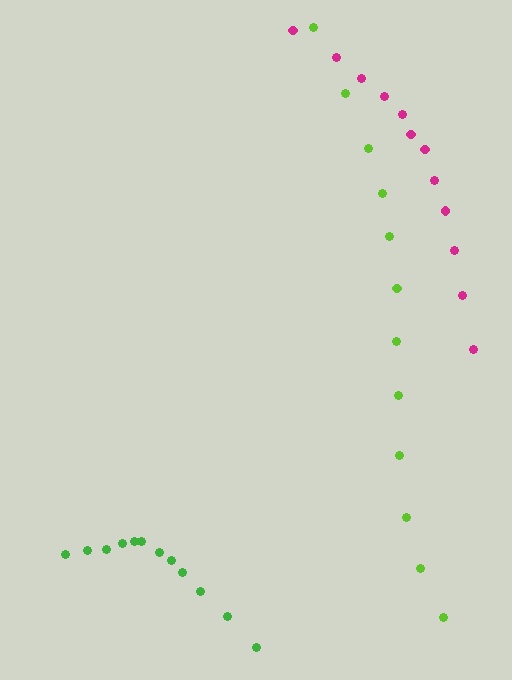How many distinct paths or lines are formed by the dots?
There are 3 distinct paths.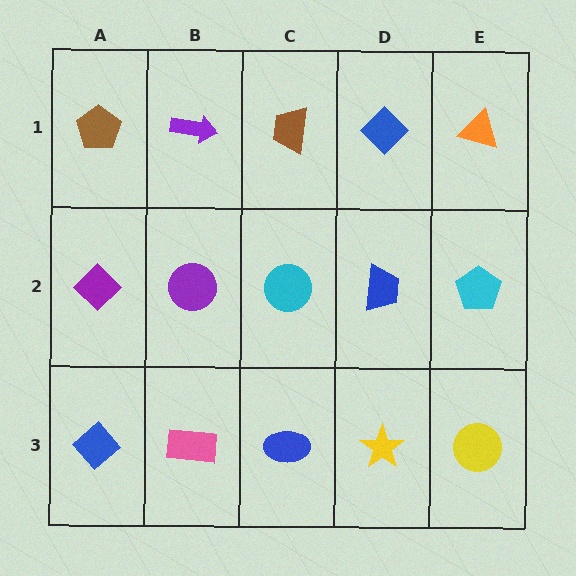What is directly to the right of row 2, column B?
A cyan circle.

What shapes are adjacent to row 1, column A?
A purple diamond (row 2, column A), a purple arrow (row 1, column B).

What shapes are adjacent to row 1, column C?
A cyan circle (row 2, column C), a purple arrow (row 1, column B), a blue diamond (row 1, column D).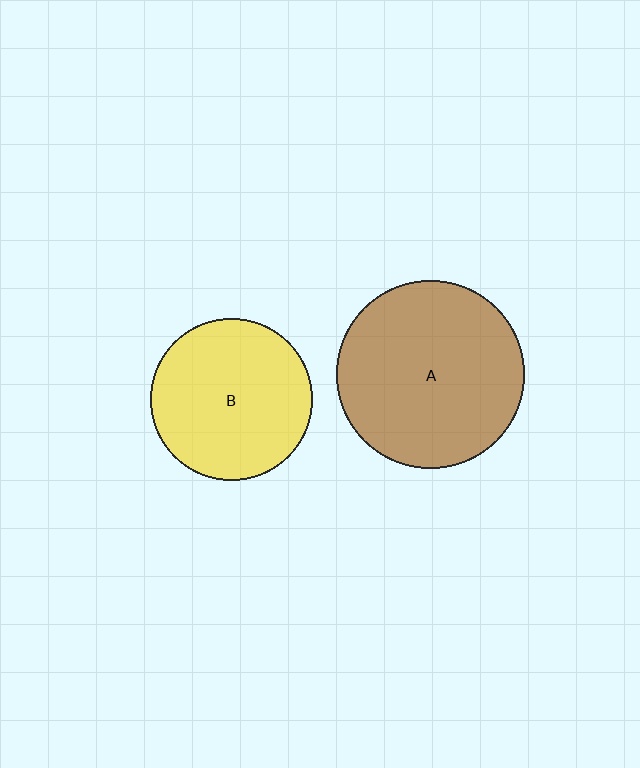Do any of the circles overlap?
No, none of the circles overlap.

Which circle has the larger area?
Circle A (brown).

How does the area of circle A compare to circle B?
Approximately 1.3 times.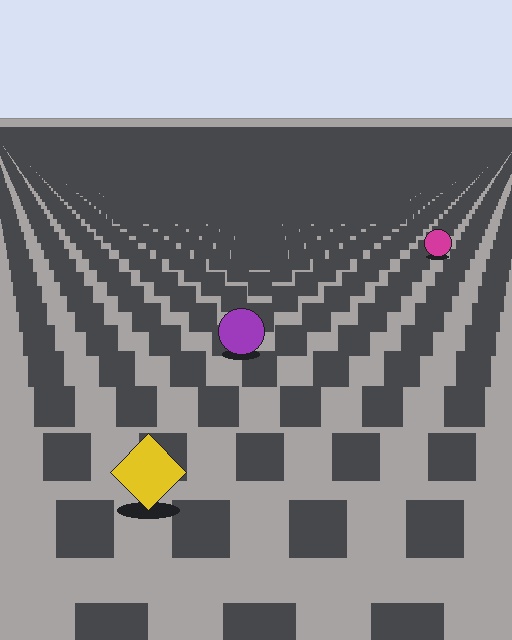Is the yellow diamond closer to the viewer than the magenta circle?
Yes. The yellow diamond is closer — you can tell from the texture gradient: the ground texture is coarser near it.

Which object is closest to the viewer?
The yellow diamond is closest. The texture marks near it are larger and more spread out.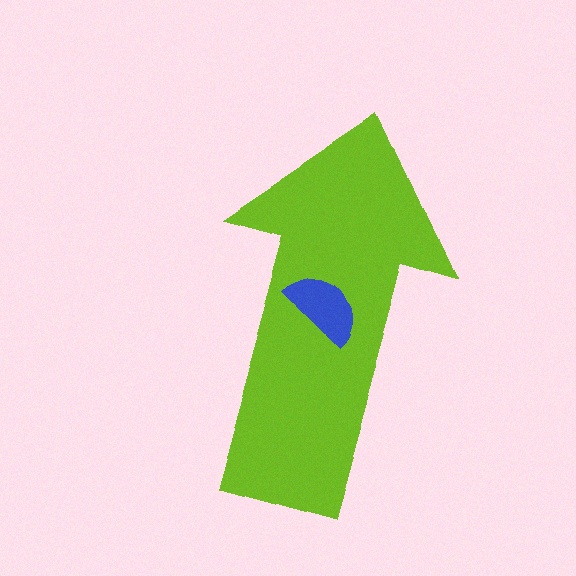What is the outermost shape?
The lime arrow.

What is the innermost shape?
The blue semicircle.